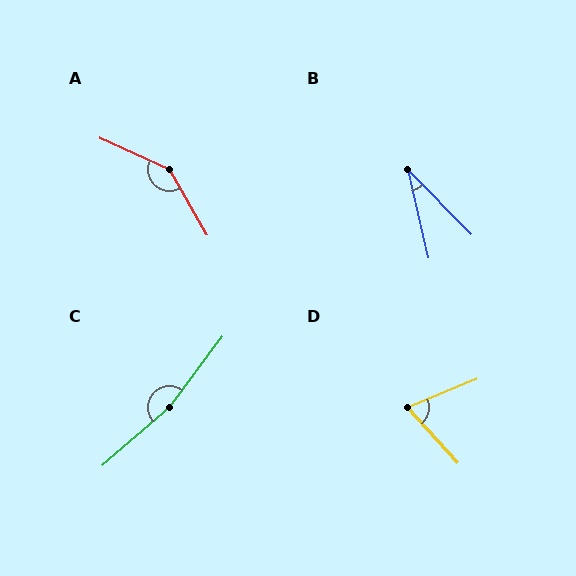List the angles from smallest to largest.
B (32°), D (70°), A (144°), C (168°).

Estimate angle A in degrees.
Approximately 144 degrees.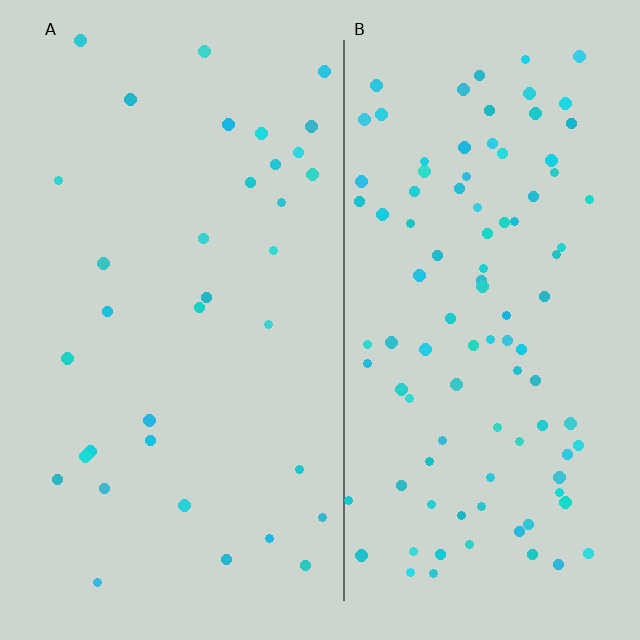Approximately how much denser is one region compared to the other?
Approximately 2.9× — region B over region A.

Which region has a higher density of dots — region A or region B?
B (the right).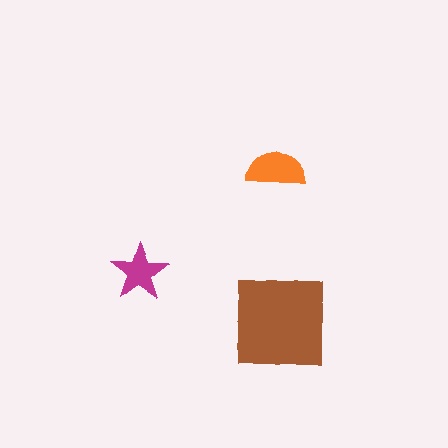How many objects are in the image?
There are 3 objects in the image.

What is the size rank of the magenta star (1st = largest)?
3rd.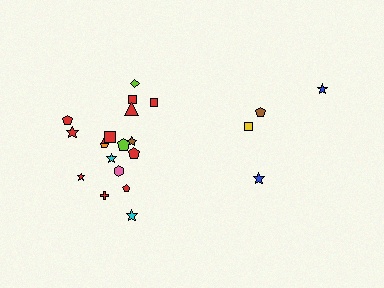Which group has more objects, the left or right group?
The left group.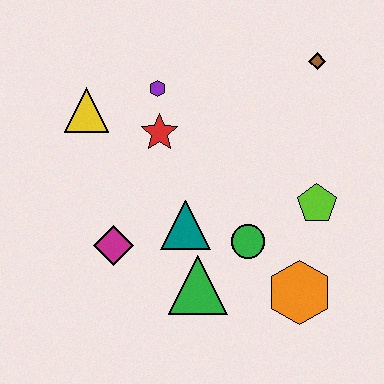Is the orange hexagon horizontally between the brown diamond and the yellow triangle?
Yes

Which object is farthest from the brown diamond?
The magenta diamond is farthest from the brown diamond.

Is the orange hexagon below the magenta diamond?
Yes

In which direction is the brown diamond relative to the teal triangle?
The brown diamond is above the teal triangle.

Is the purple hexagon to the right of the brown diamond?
No